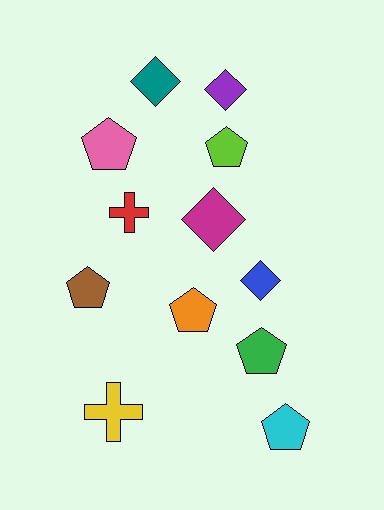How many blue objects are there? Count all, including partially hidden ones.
There is 1 blue object.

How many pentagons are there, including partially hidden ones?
There are 6 pentagons.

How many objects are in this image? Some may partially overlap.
There are 12 objects.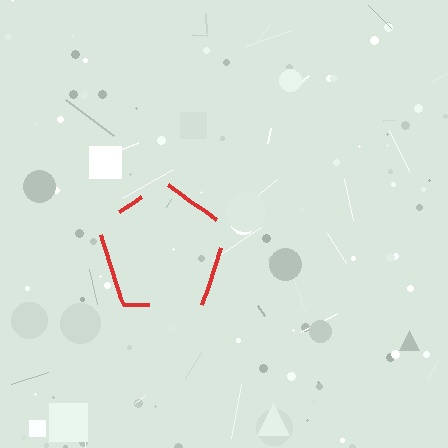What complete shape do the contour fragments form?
The contour fragments form a pentagon.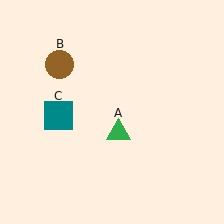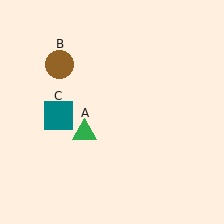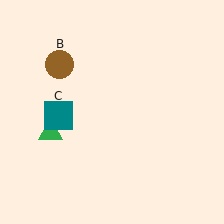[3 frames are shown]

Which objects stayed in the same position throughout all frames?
Brown circle (object B) and teal square (object C) remained stationary.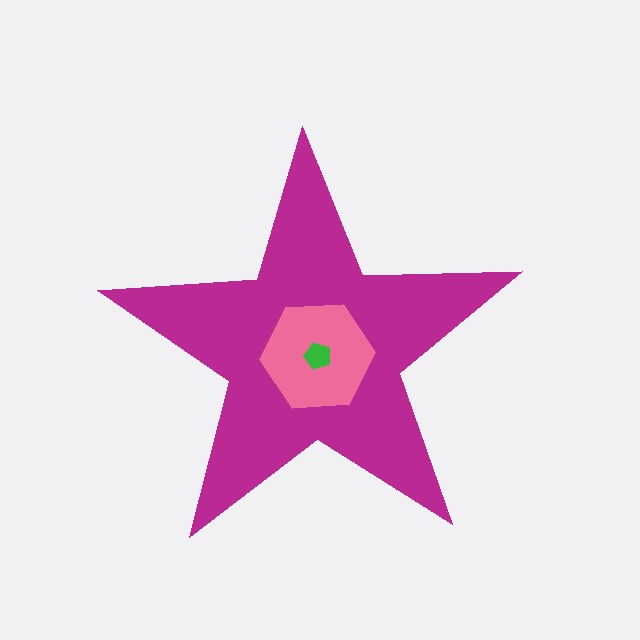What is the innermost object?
The green pentagon.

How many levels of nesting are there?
3.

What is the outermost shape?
The magenta star.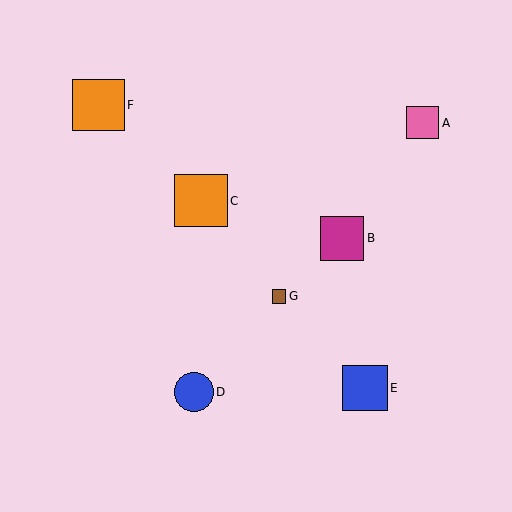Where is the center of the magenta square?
The center of the magenta square is at (342, 238).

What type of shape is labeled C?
Shape C is an orange square.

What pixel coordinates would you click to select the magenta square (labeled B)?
Click at (342, 238) to select the magenta square B.